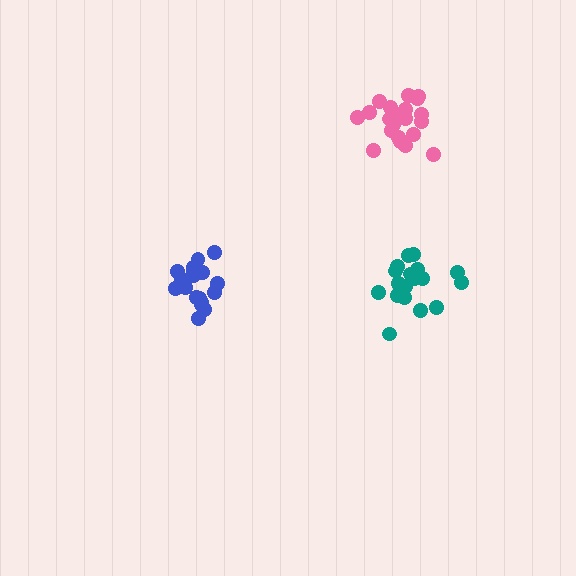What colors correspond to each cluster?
The clusters are colored: pink, blue, teal.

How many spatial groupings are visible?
There are 3 spatial groupings.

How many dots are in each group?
Group 1: 21 dots, Group 2: 19 dots, Group 3: 18 dots (58 total).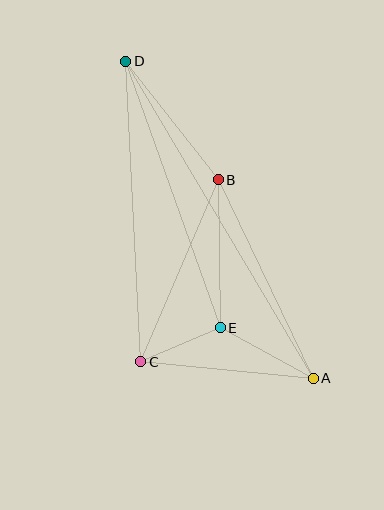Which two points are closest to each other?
Points C and E are closest to each other.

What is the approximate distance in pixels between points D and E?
The distance between D and E is approximately 283 pixels.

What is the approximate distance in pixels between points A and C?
The distance between A and C is approximately 174 pixels.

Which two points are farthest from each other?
Points A and D are farthest from each other.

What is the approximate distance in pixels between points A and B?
The distance between A and B is approximately 220 pixels.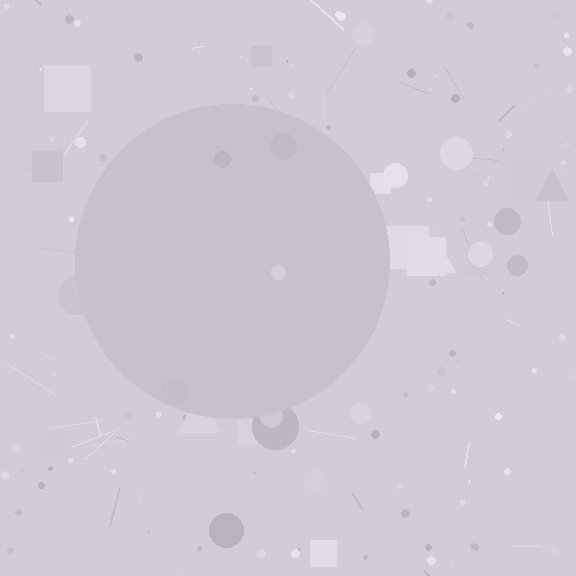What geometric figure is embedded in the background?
A circle is embedded in the background.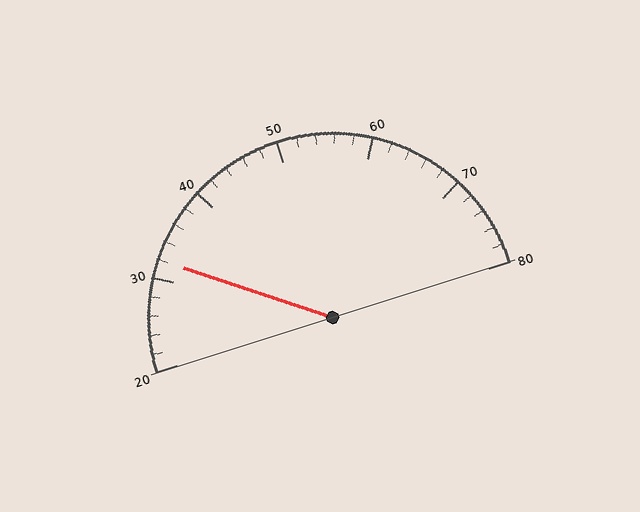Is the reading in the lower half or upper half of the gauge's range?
The reading is in the lower half of the range (20 to 80).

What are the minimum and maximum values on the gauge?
The gauge ranges from 20 to 80.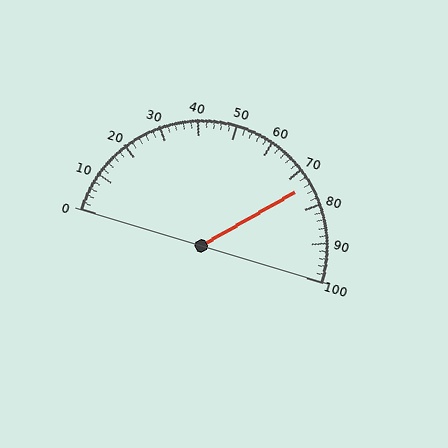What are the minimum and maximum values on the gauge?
The gauge ranges from 0 to 100.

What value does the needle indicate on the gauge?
The needle indicates approximately 74.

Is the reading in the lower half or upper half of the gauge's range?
The reading is in the upper half of the range (0 to 100).